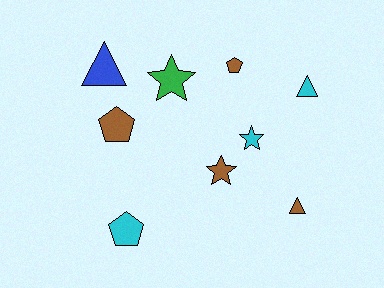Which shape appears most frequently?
Triangle, with 3 objects.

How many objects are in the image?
There are 9 objects.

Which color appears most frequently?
Brown, with 4 objects.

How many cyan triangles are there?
There is 1 cyan triangle.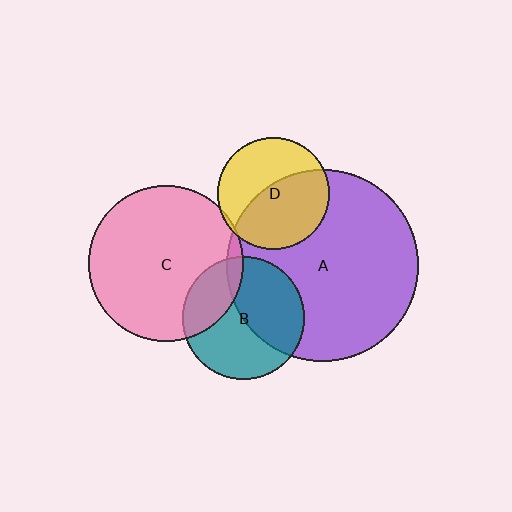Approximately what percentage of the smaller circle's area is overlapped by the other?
Approximately 5%.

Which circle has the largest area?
Circle A (purple).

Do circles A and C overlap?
Yes.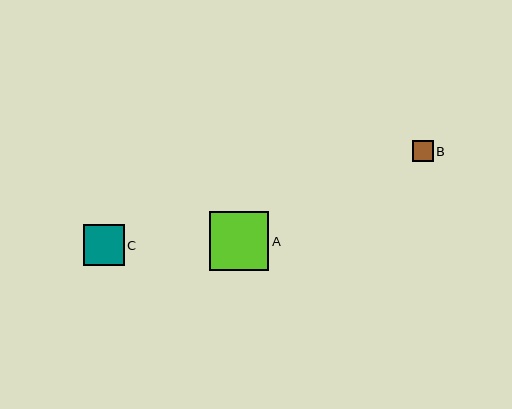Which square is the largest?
Square A is the largest with a size of approximately 59 pixels.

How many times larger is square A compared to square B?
Square A is approximately 2.8 times the size of square B.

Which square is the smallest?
Square B is the smallest with a size of approximately 21 pixels.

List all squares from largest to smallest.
From largest to smallest: A, C, B.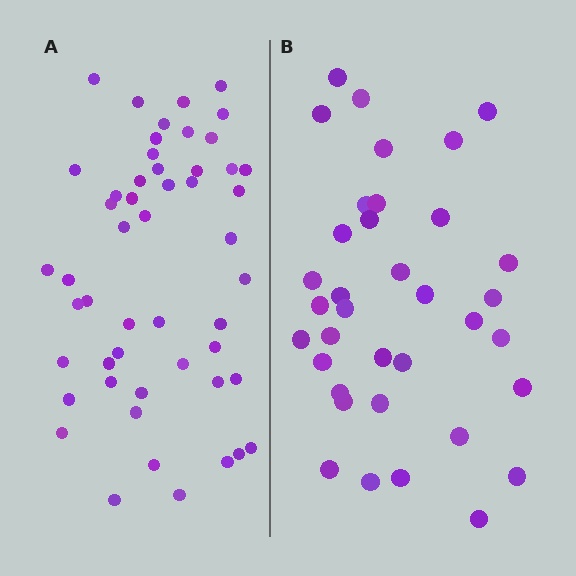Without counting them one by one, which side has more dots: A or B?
Region A (the left region) has more dots.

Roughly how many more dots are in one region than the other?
Region A has approximately 15 more dots than region B.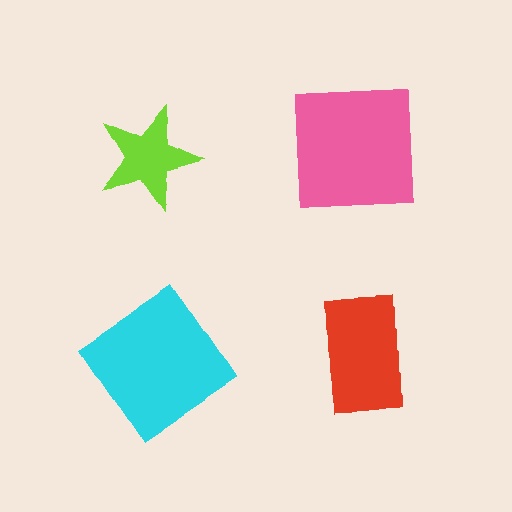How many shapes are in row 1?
2 shapes.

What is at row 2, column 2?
A red rectangle.